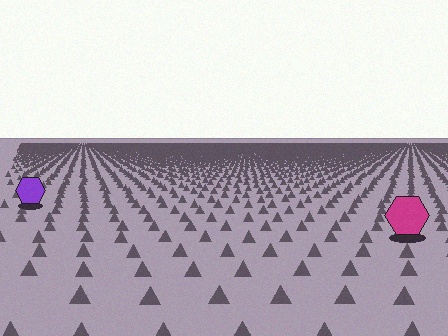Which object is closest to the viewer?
The magenta hexagon is closest. The texture marks near it are larger and more spread out.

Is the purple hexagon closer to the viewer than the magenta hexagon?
No. The magenta hexagon is closer — you can tell from the texture gradient: the ground texture is coarser near it.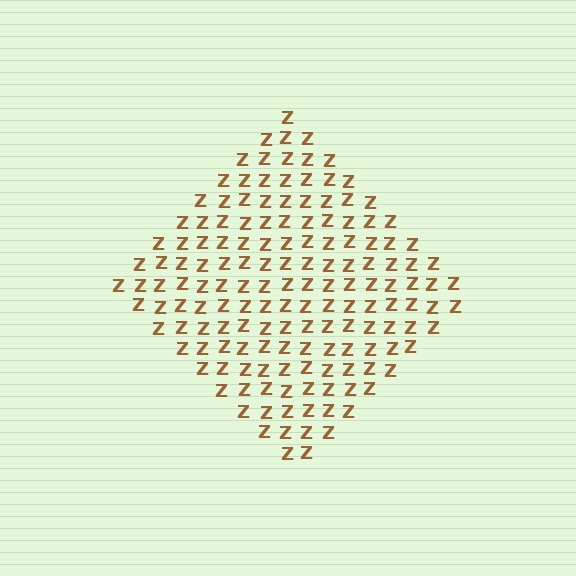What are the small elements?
The small elements are letter Z's.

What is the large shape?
The large shape is a diamond.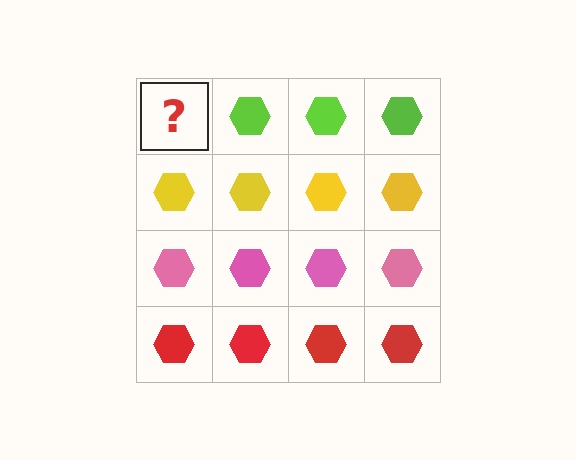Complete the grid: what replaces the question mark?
The question mark should be replaced with a lime hexagon.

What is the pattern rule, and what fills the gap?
The rule is that each row has a consistent color. The gap should be filled with a lime hexagon.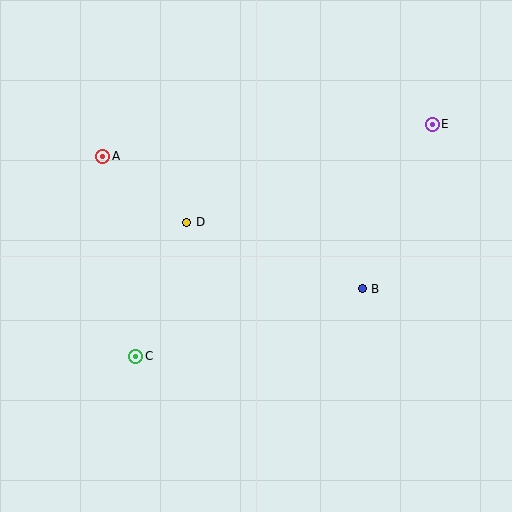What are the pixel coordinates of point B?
Point B is at (362, 289).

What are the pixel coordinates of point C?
Point C is at (136, 356).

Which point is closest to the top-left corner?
Point A is closest to the top-left corner.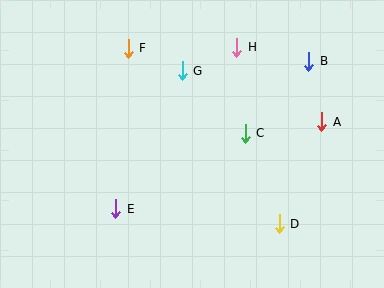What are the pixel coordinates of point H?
Point H is at (237, 47).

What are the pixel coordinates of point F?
Point F is at (128, 48).